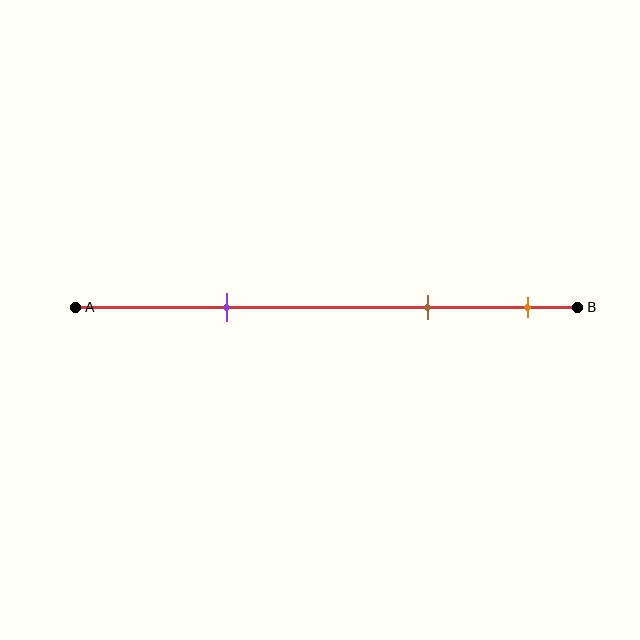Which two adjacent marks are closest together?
The brown and orange marks are the closest adjacent pair.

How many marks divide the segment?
There are 3 marks dividing the segment.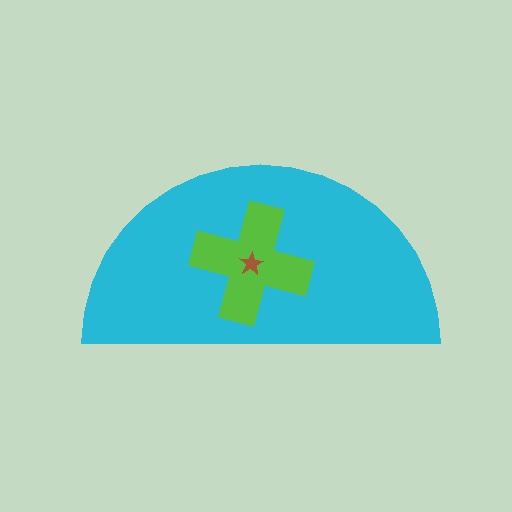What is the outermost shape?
The cyan semicircle.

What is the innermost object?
The brown star.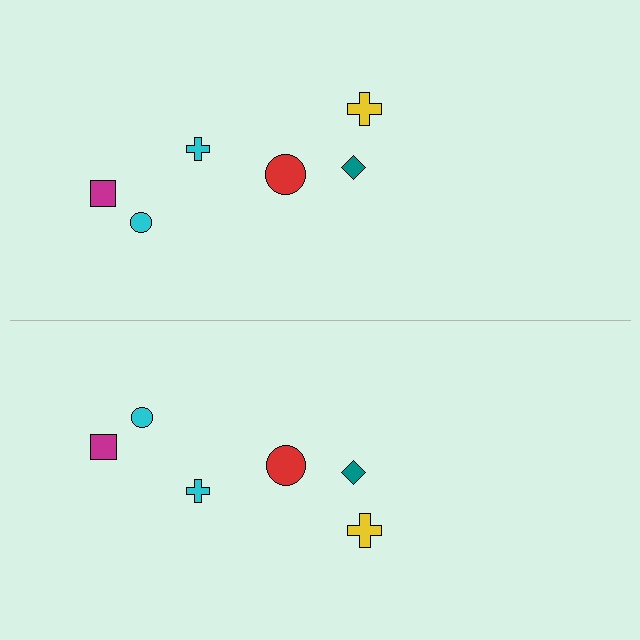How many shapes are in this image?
There are 12 shapes in this image.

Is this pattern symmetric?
Yes, this pattern has bilateral (reflection) symmetry.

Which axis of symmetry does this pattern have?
The pattern has a horizontal axis of symmetry running through the center of the image.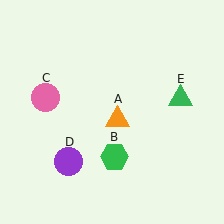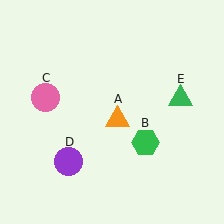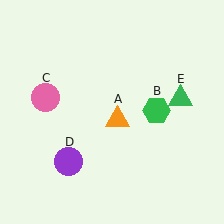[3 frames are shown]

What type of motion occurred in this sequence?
The green hexagon (object B) rotated counterclockwise around the center of the scene.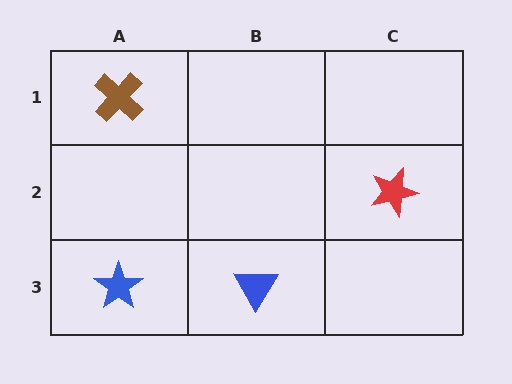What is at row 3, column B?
A blue triangle.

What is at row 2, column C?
A red star.